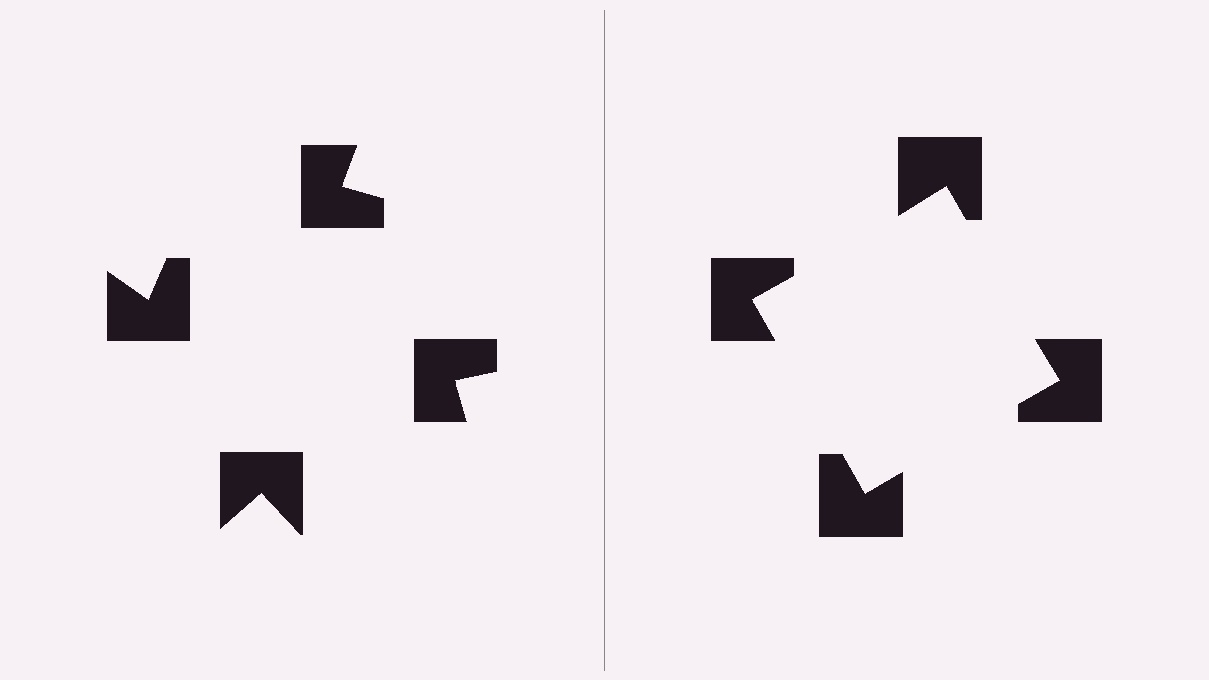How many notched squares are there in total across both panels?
8 — 4 on each side.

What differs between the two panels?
The notched squares are positioned identically on both sides; only the wedge orientations differ. On the right they align to a square; on the left they are misaligned.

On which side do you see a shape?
An illusory square appears on the right side. On the left side the wedge cuts are rotated, so no coherent shape forms.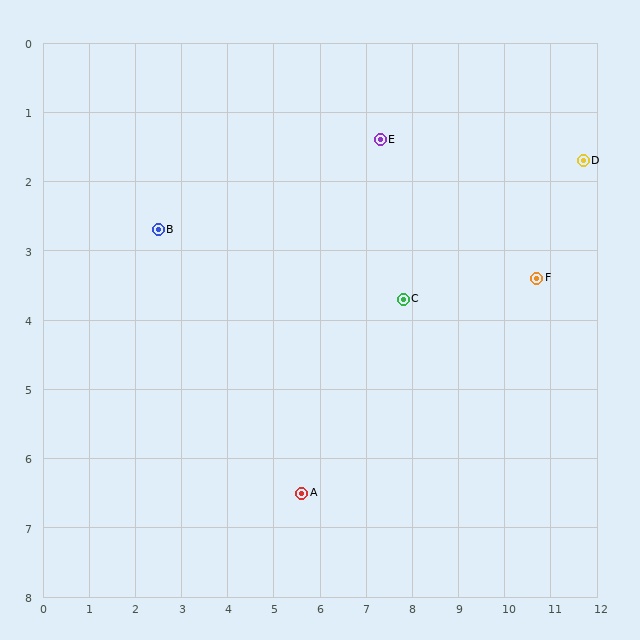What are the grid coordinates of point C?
Point C is at approximately (7.8, 3.7).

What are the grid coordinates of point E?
Point E is at approximately (7.3, 1.4).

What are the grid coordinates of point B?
Point B is at approximately (2.5, 2.7).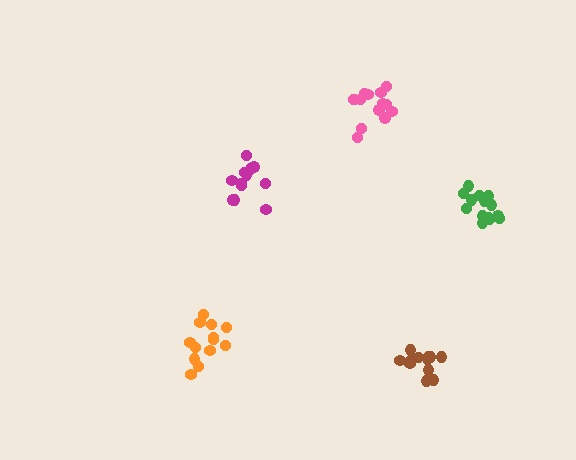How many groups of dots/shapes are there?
There are 5 groups.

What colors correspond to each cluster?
The clusters are colored: green, brown, pink, orange, magenta.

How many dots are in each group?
Group 1: 14 dots, Group 2: 12 dots, Group 3: 14 dots, Group 4: 13 dots, Group 5: 12 dots (65 total).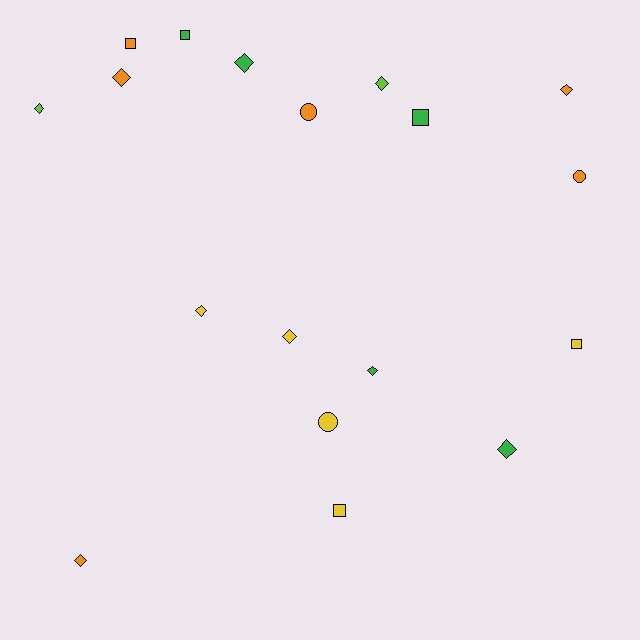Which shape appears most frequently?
Diamond, with 10 objects.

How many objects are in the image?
There are 18 objects.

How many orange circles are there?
There are 2 orange circles.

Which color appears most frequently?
Orange, with 6 objects.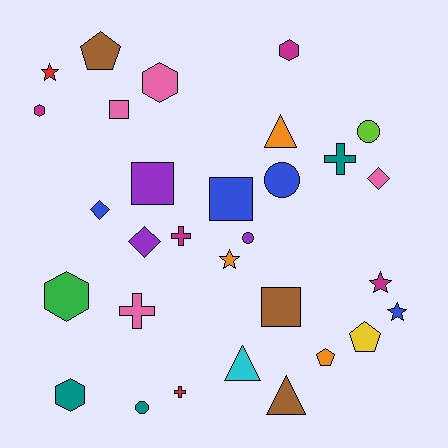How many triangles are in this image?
There are 3 triangles.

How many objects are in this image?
There are 30 objects.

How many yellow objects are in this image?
There is 1 yellow object.